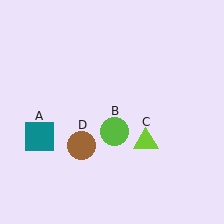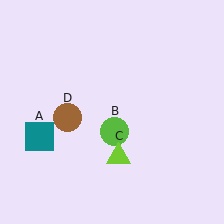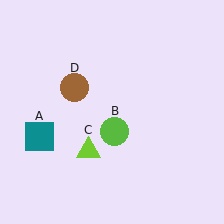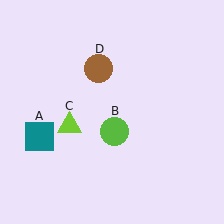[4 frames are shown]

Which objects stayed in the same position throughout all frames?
Teal square (object A) and lime circle (object B) remained stationary.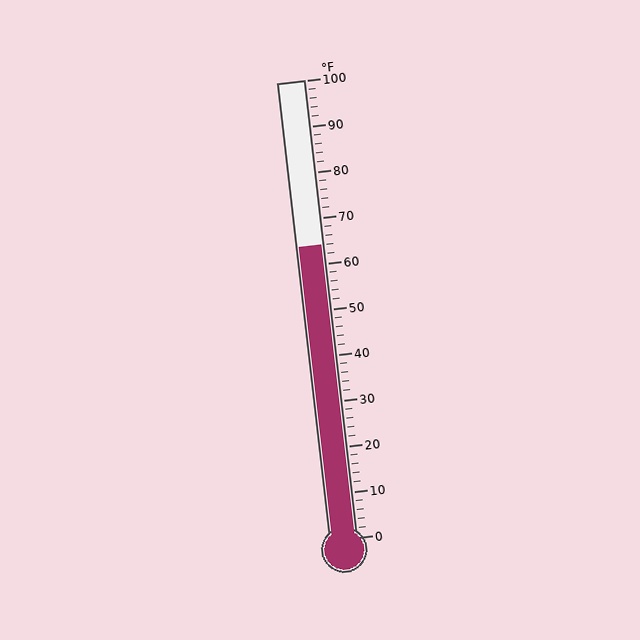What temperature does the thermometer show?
The thermometer shows approximately 64°F.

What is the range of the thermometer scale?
The thermometer scale ranges from 0°F to 100°F.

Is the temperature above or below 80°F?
The temperature is below 80°F.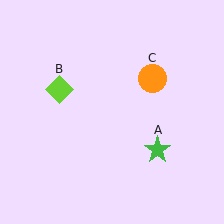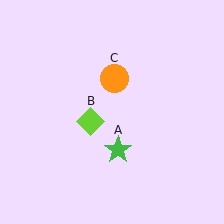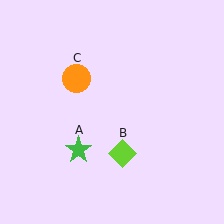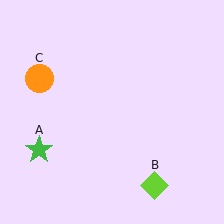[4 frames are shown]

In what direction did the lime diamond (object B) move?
The lime diamond (object B) moved down and to the right.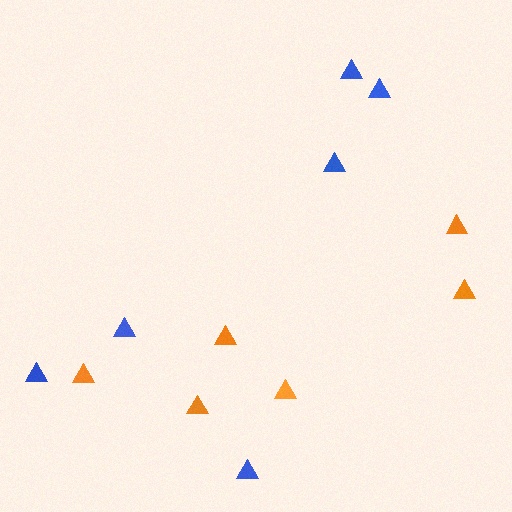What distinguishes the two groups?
There are 2 groups: one group of blue triangles (6) and one group of orange triangles (6).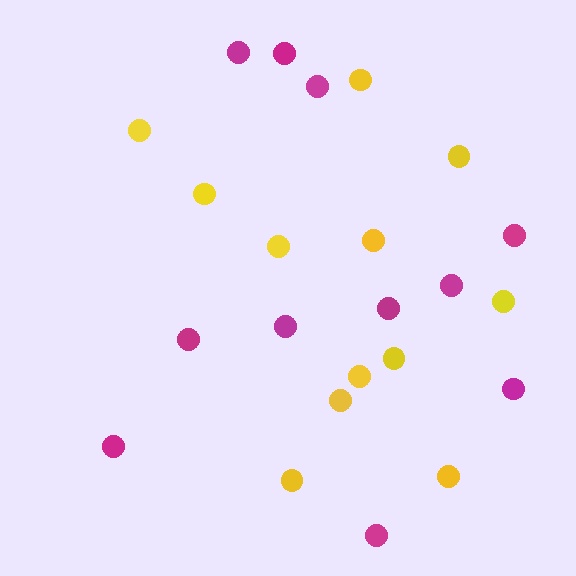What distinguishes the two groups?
There are 2 groups: one group of yellow circles (12) and one group of magenta circles (11).